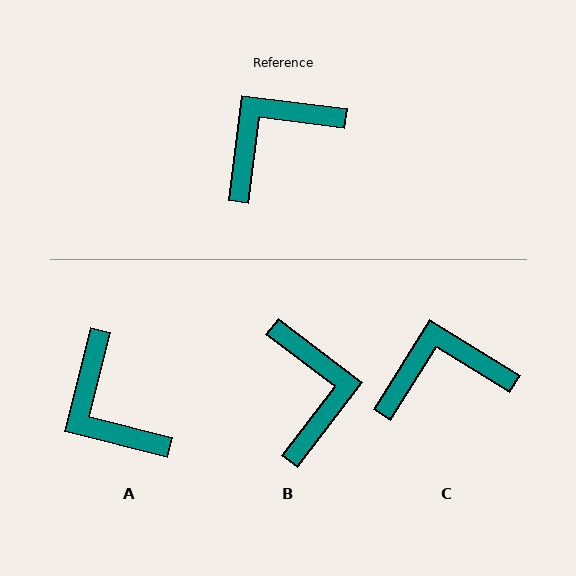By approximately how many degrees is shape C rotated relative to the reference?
Approximately 25 degrees clockwise.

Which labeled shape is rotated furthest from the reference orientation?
B, about 120 degrees away.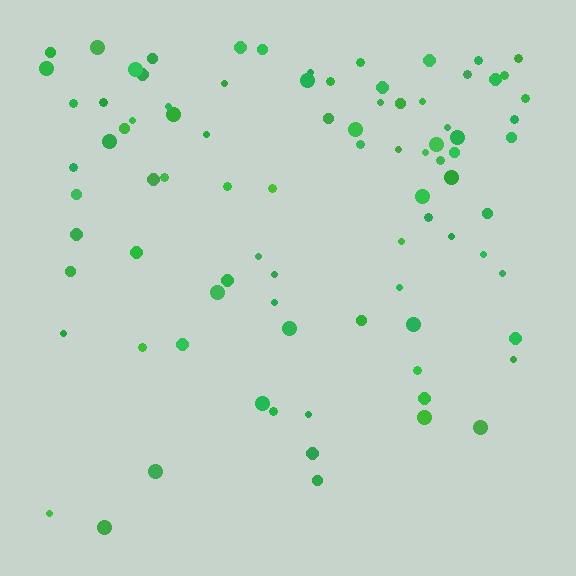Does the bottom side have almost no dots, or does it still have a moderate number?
Still a moderate number, just noticeably fewer than the top.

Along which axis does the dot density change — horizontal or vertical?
Vertical.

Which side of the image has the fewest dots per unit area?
The bottom.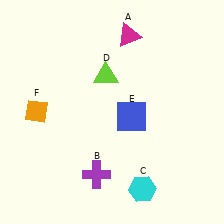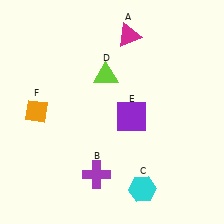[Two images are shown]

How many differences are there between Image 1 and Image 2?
There is 1 difference between the two images.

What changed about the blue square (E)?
In Image 1, E is blue. In Image 2, it changed to purple.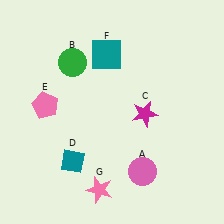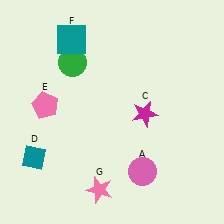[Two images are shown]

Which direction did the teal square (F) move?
The teal square (F) moved left.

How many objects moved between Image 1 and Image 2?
2 objects moved between the two images.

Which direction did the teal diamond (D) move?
The teal diamond (D) moved left.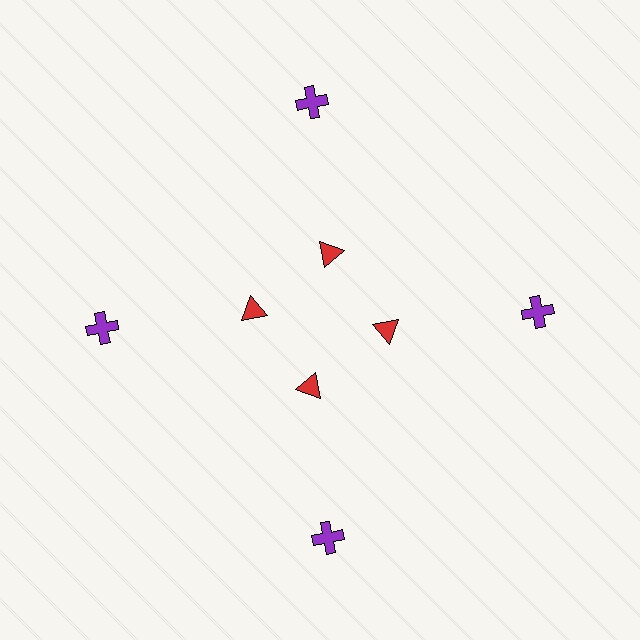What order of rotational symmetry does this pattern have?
This pattern has 4-fold rotational symmetry.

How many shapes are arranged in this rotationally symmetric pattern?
There are 8 shapes, arranged in 4 groups of 2.